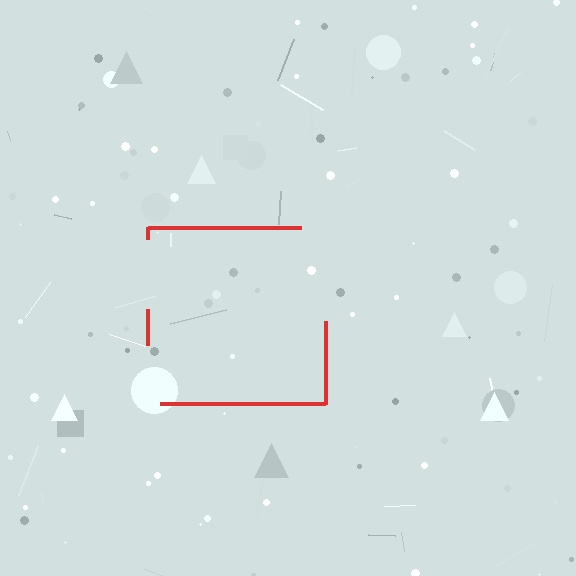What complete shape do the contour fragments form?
The contour fragments form a square.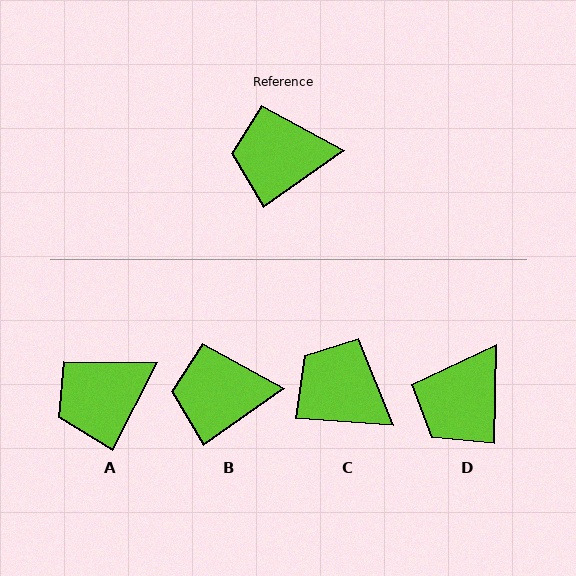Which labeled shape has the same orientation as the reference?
B.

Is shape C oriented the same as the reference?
No, it is off by about 39 degrees.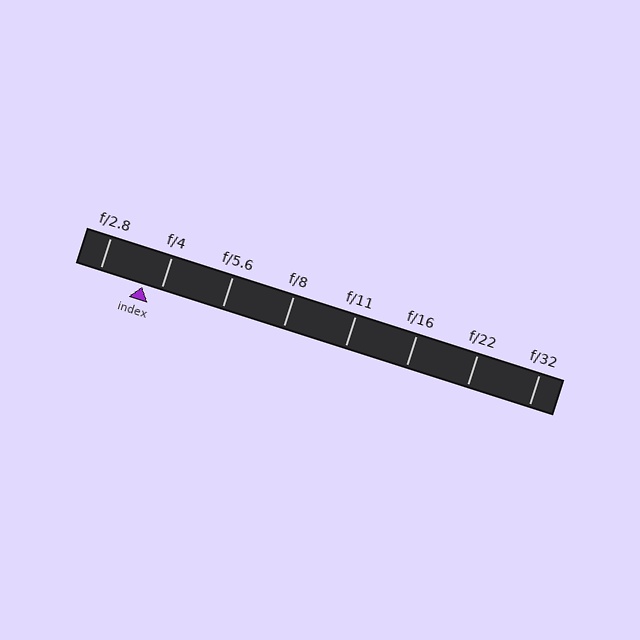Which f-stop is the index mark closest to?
The index mark is closest to f/4.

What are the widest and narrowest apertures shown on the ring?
The widest aperture shown is f/2.8 and the narrowest is f/32.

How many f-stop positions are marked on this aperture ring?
There are 8 f-stop positions marked.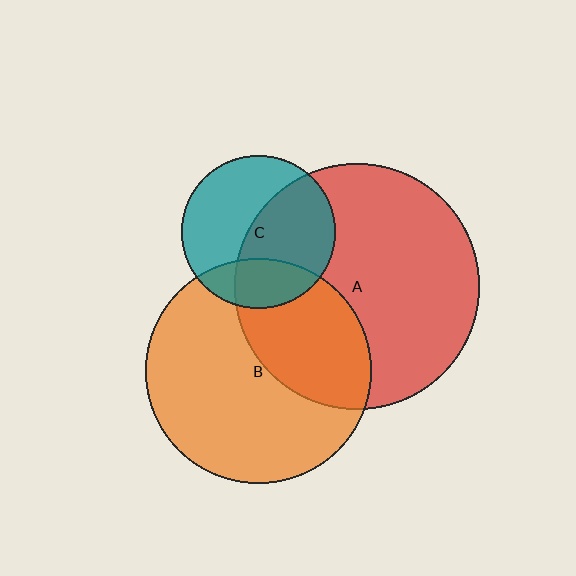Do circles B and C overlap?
Yes.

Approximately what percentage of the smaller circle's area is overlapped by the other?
Approximately 25%.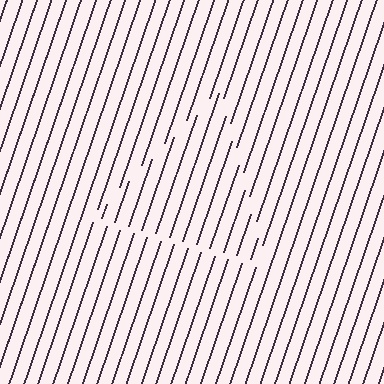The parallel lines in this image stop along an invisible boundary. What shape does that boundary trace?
An illusory triangle. The interior of the shape contains the same grating, shifted by half a period — the contour is defined by the phase discontinuity where line-ends from the inner and outer gratings abut.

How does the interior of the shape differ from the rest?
The interior of the shape contains the same grating, shifted by half a period — the contour is defined by the phase discontinuity where line-ends from the inner and outer gratings abut.